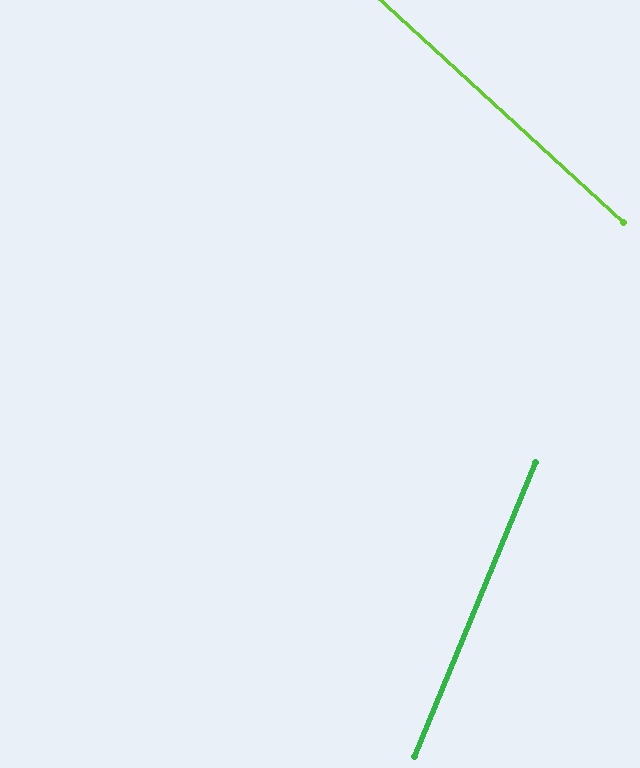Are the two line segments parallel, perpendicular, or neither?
Neither parallel nor perpendicular — they differ by about 70°.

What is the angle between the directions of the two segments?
Approximately 70 degrees.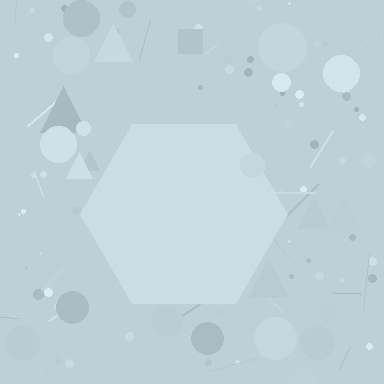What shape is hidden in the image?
A hexagon is hidden in the image.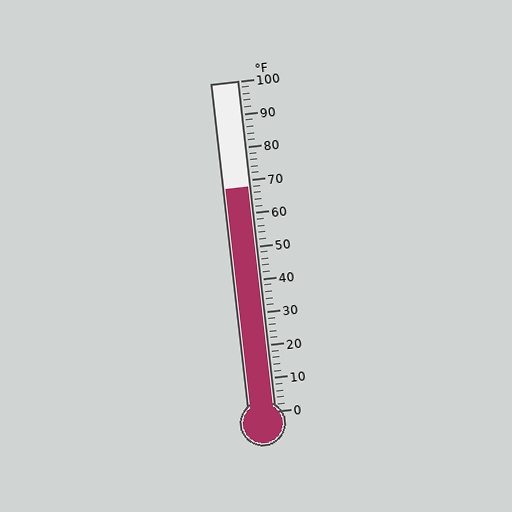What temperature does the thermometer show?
The thermometer shows approximately 68°F.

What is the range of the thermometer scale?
The thermometer scale ranges from 0°F to 100°F.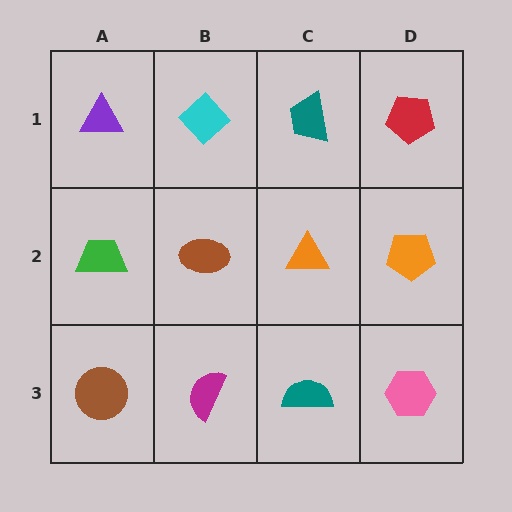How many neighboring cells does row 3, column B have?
3.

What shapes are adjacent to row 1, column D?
An orange pentagon (row 2, column D), a teal trapezoid (row 1, column C).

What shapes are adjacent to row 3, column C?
An orange triangle (row 2, column C), a magenta semicircle (row 3, column B), a pink hexagon (row 3, column D).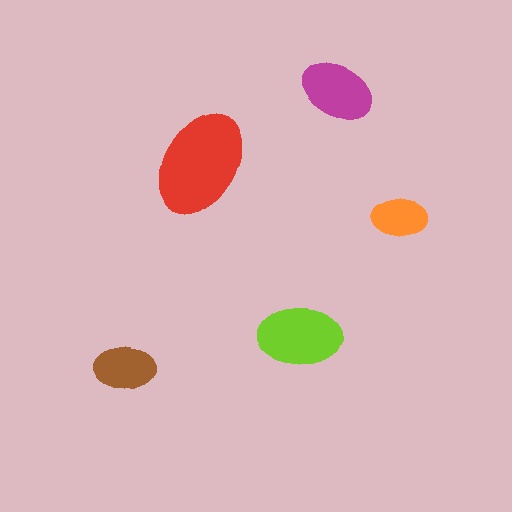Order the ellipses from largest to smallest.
the red one, the lime one, the magenta one, the brown one, the orange one.